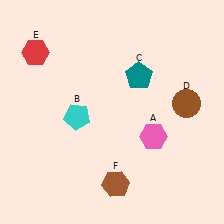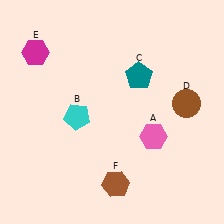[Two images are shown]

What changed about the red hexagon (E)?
In Image 1, E is red. In Image 2, it changed to magenta.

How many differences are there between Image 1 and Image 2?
There is 1 difference between the two images.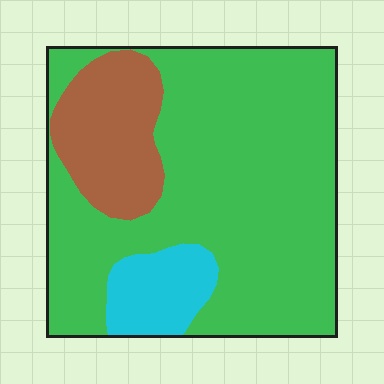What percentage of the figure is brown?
Brown covers 17% of the figure.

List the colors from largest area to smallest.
From largest to smallest: green, brown, cyan.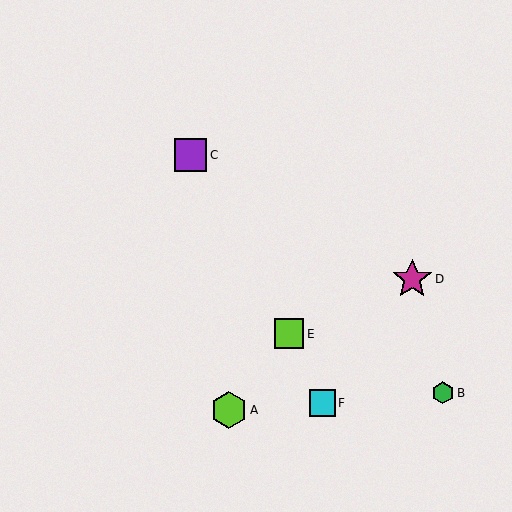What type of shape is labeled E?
Shape E is a lime square.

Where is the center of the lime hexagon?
The center of the lime hexagon is at (229, 410).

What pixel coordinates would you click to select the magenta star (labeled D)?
Click at (412, 279) to select the magenta star D.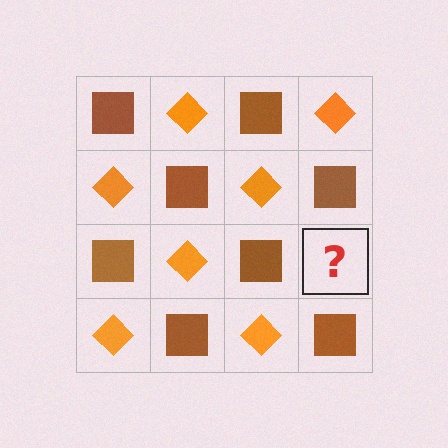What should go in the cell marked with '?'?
The missing cell should contain an orange diamond.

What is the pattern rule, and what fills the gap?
The rule is that it alternates brown square and orange diamond in a checkerboard pattern. The gap should be filled with an orange diamond.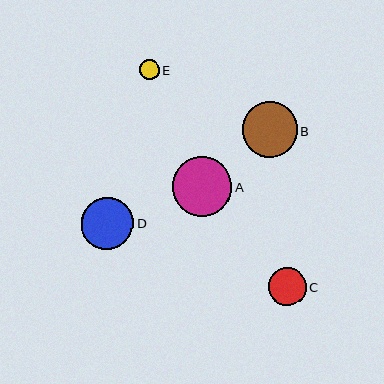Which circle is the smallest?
Circle E is the smallest with a size of approximately 19 pixels.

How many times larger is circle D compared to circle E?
Circle D is approximately 2.7 times the size of circle E.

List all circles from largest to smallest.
From largest to smallest: A, B, D, C, E.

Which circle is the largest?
Circle A is the largest with a size of approximately 59 pixels.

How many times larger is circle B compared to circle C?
Circle B is approximately 1.4 times the size of circle C.